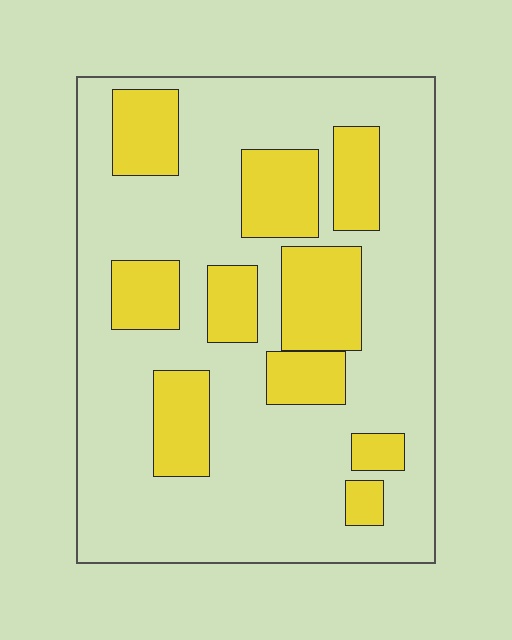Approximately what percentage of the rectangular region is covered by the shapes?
Approximately 30%.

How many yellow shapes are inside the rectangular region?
10.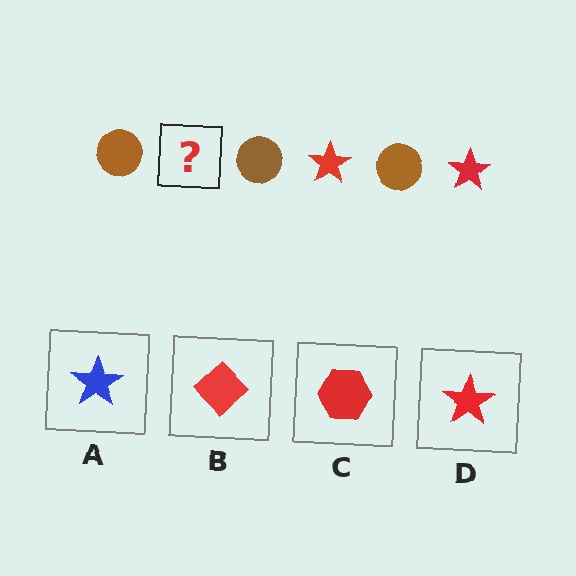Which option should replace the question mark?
Option D.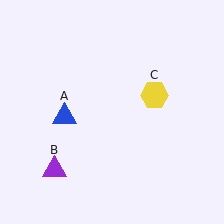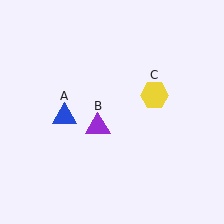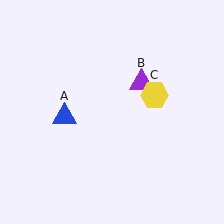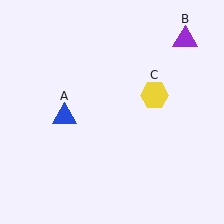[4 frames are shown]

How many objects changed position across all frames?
1 object changed position: purple triangle (object B).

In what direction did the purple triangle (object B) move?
The purple triangle (object B) moved up and to the right.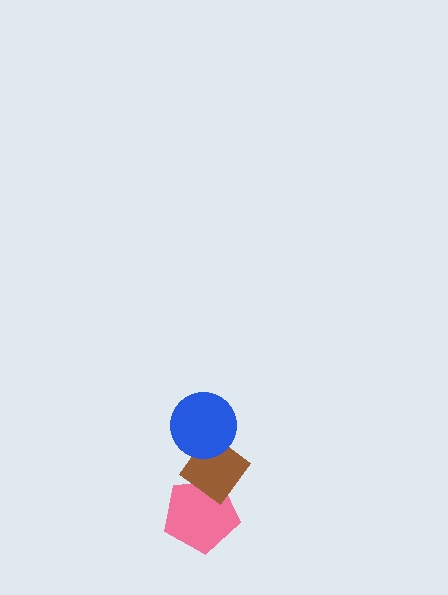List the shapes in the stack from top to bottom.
From top to bottom: the blue circle, the brown diamond, the pink pentagon.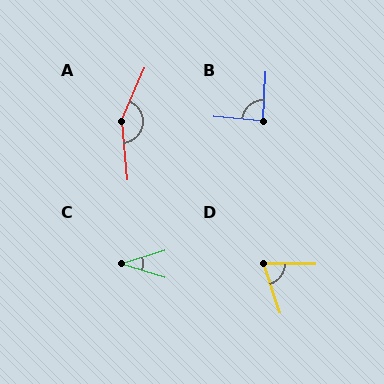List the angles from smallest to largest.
C (35°), D (72°), B (88°), A (151°).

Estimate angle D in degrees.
Approximately 72 degrees.